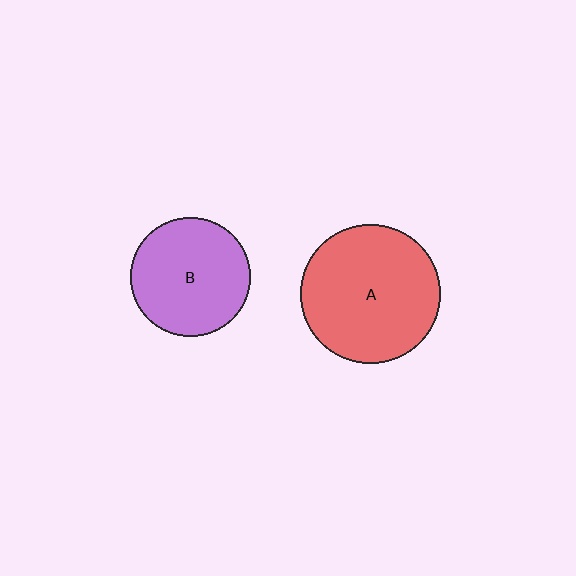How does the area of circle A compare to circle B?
Approximately 1.4 times.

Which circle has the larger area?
Circle A (red).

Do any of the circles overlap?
No, none of the circles overlap.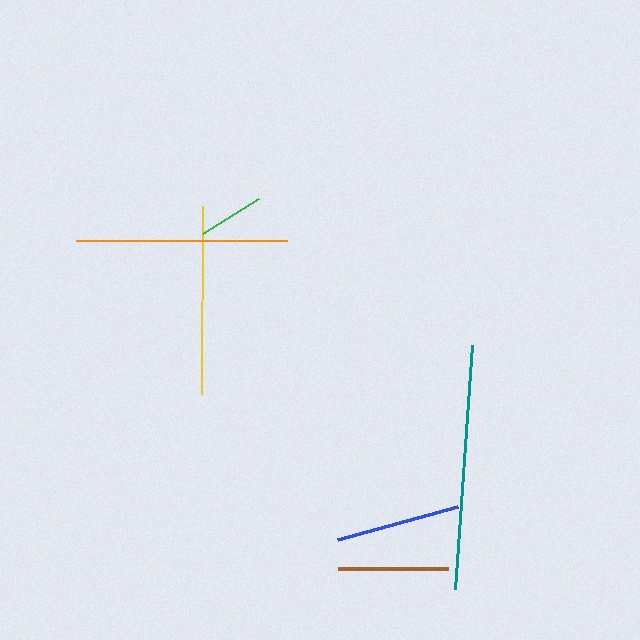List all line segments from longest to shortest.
From longest to shortest: teal, orange, yellow, blue, brown, green.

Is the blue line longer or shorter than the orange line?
The orange line is longer than the blue line.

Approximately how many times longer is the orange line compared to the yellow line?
The orange line is approximately 1.1 times the length of the yellow line.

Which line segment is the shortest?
The green line is the shortest at approximately 66 pixels.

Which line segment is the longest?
The teal line is the longest at approximately 245 pixels.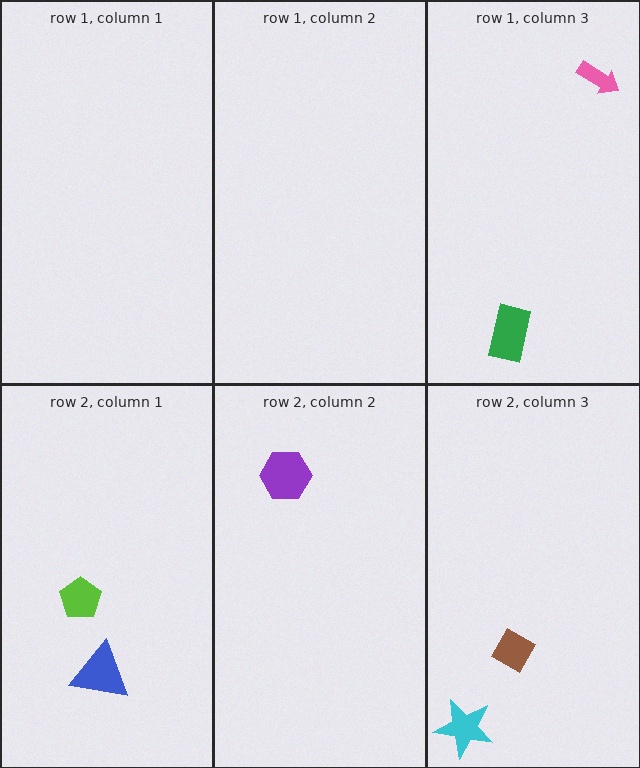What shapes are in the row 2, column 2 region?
The purple hexagon.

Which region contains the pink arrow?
The row 1, column 3 region.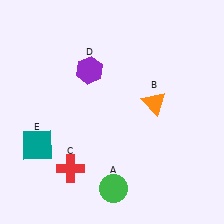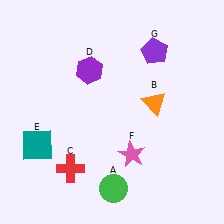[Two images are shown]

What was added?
A pink star (F), a purple pentagon (G) were added in Image 2.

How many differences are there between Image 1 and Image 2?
There are 2 differences between the two images.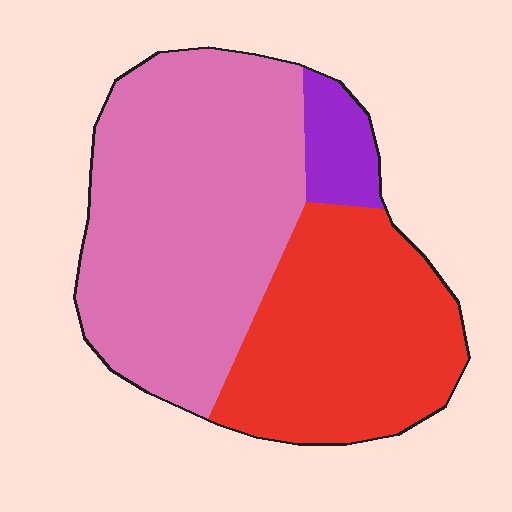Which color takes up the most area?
Pink, at roughly 55%.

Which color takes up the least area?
Purple, at roughly 5%.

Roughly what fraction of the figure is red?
Red covers about 35% of the figure.